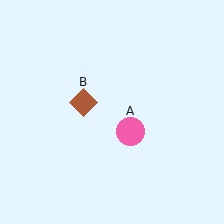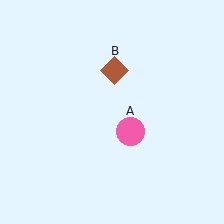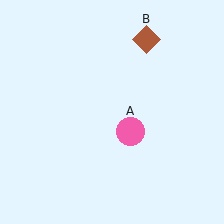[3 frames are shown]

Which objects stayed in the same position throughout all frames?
Pink circle (object A) remained stationary.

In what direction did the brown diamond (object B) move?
The brown diamond (object B) moved up and to the right.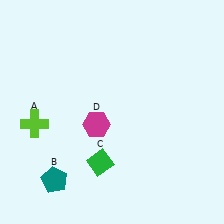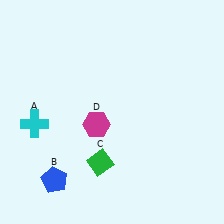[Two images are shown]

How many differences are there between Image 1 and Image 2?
There are 2 differences between the two images.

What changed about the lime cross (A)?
In Image 1, A is lime. In Image 2, it changed to cyan.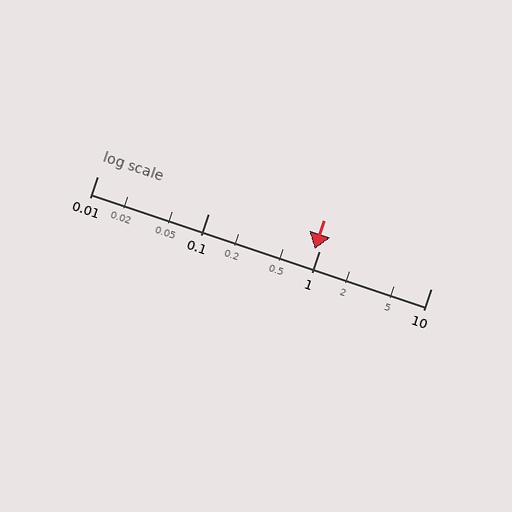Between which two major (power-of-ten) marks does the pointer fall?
The pointer is between 0.1 and 1.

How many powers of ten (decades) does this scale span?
The scale spans 3 decades, from 0.01 to 10.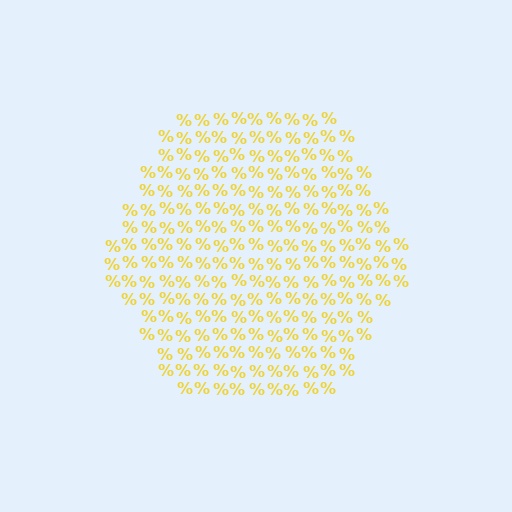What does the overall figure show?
The overall figure shows a hexagon.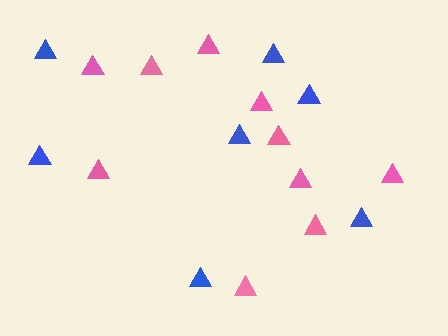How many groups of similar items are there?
There are 2 groups: one group of pink triangles (10) and one group of blue triangles (7).